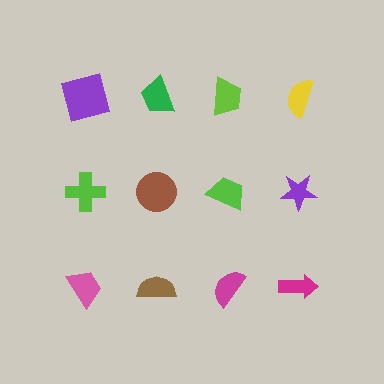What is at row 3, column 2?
A brown semicircle.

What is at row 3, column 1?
A pink trapezoid.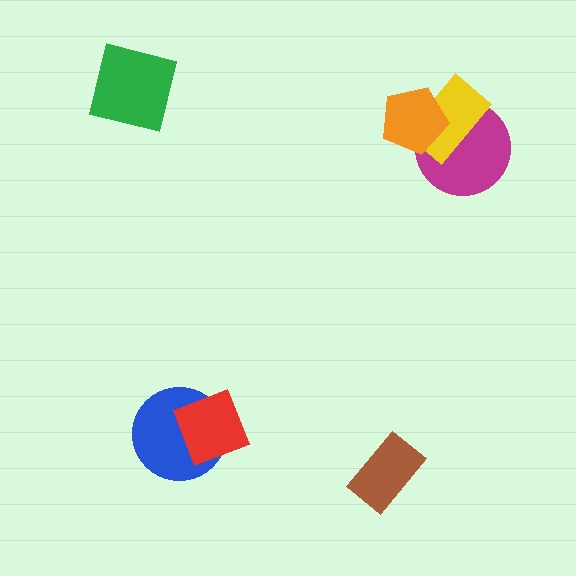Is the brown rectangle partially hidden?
No, no other shape covers it.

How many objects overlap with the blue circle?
1 object overlaps with the blue circle.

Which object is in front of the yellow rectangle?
The orange pentagon is in front of the yellow rectangle.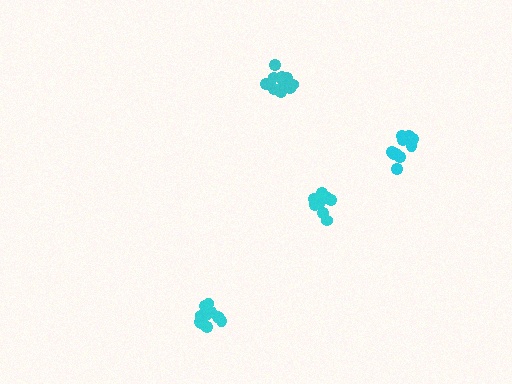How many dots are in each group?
Group 1: 10 dots, Group 2: 12 dots, Group 3: 9 dots, Group 4: 13 dots (44 total).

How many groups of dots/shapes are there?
There are 4 groups.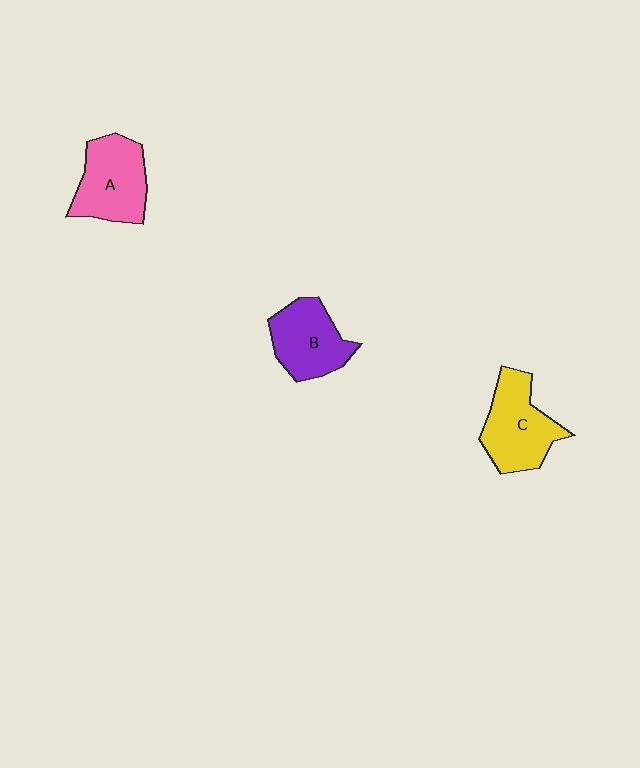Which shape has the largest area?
Shape C (yellow).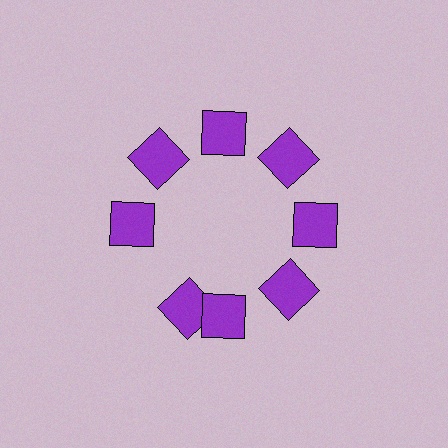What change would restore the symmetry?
The symmetry would be restored by rotating it back into even spacing with its neighbors so that all 8 squares sit at equal angles and equal distance from the center.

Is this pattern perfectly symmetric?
No. The 8 purple squares are arranged in a ring, but one element near the 8 o'clock position is rotated out of alignment along the ring, breaking the 8-fold rotational symmetry.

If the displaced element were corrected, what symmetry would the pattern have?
It would have 8-fold rotational symmetry — the pattern would map onto itself every 45 degrees.